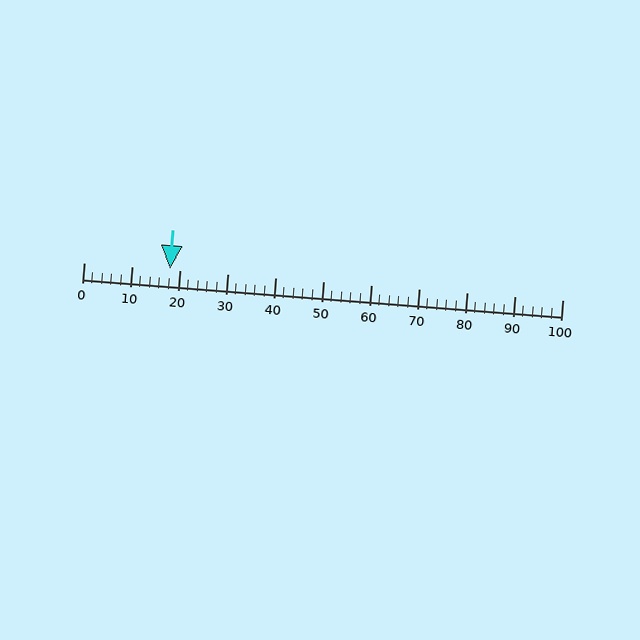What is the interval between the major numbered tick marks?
The major tick marks are spaced 10 units apart.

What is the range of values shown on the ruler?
The ruler shows values from 0 to 100.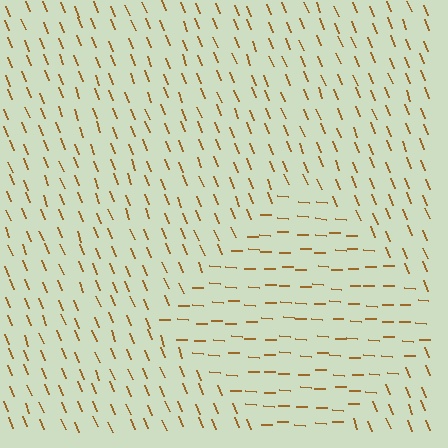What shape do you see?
I see a diamond.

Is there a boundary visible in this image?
Yes, there is a texture boundary formed by a change in line orientation.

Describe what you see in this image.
The image is filled with small brown line segments. A diamond region in the image has lines oriented differently from the surrounding lines, creating a visible texture boundary.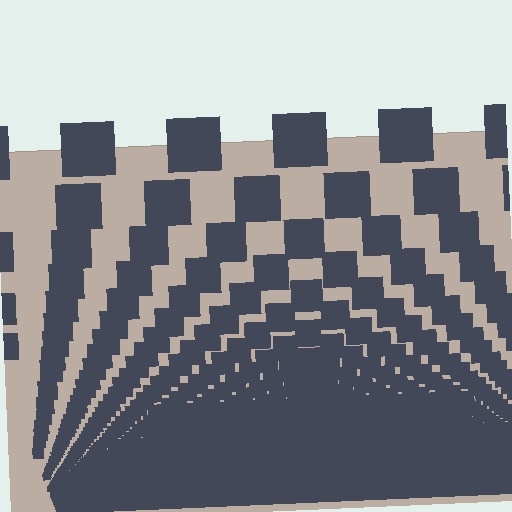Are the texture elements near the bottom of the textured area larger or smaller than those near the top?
Smaller. The gradient is inverted — elements near the bottom are smaller and denser.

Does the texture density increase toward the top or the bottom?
Density increases toward the bottom.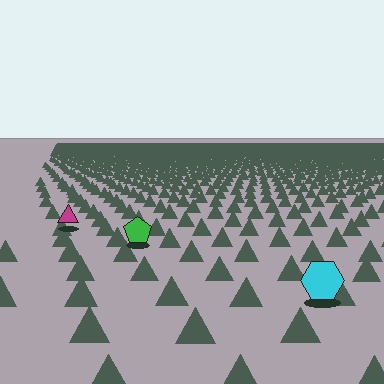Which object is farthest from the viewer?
The magenta triangle is farthest from the viewer. It appears smaller and the ground texture around it is denser.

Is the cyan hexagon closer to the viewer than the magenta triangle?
Yes. The cyan hexagon is closer — you can tell from the texture gradient: the ground texture is coarser near it.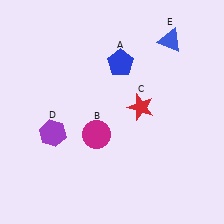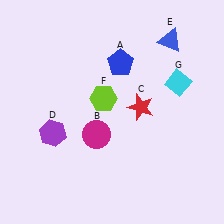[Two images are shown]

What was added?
A lime hexagon (F), a cyan diamond (G) were added in Image 2.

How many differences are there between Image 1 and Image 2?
There are 2 differences between the two images.